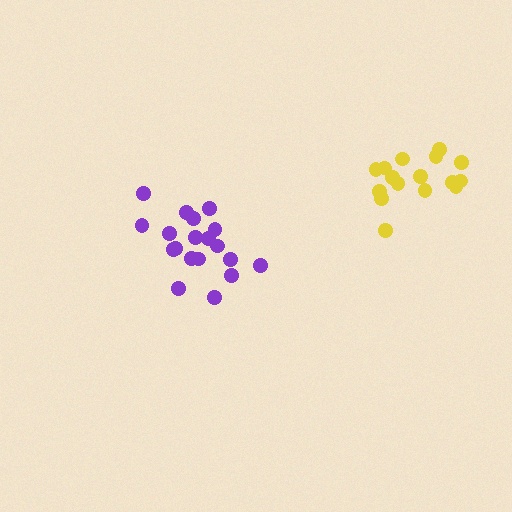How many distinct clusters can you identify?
There are 2 distinct clusters.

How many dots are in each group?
Group 1: 19 dots, Group 2: 16 dots (35 total).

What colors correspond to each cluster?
The clusters are colored: purple, yellow.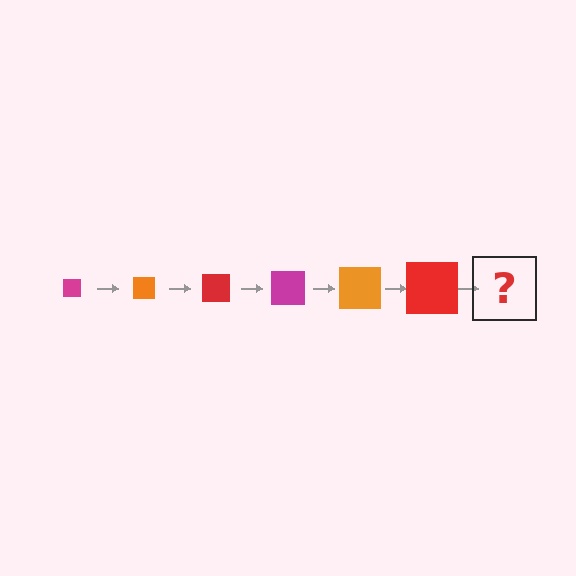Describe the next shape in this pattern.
It should be a magenta square, larger than the previous one.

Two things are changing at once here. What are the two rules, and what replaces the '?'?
The two rules are that the square grows larger each step and the color cycles through magenta, orange, and red. The '?' should be a magenta square, larger than the previous one.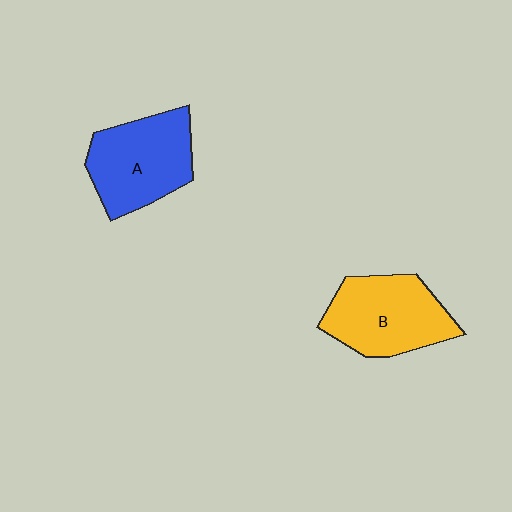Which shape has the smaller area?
Shape A (blue).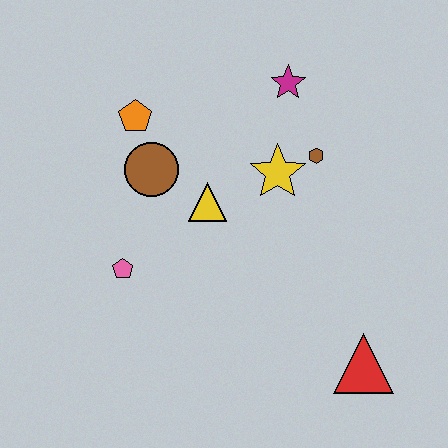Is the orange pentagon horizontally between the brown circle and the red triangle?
No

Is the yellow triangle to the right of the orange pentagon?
Yes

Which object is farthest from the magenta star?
The red triangle is farthest from the magenta star.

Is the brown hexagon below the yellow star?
No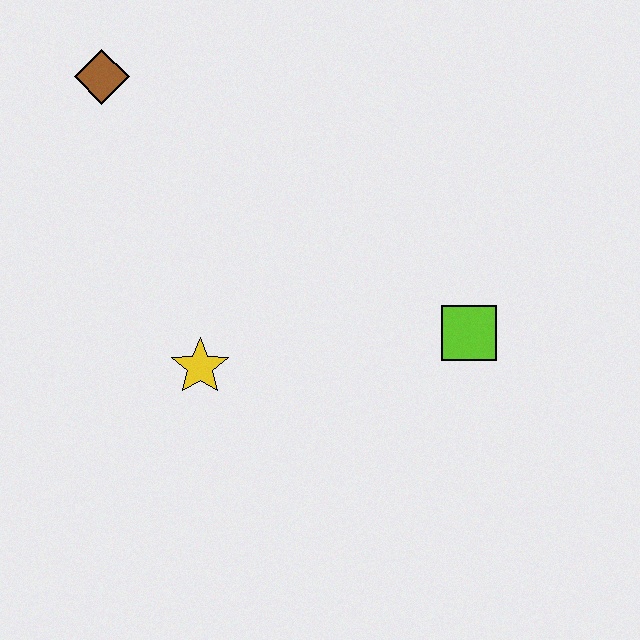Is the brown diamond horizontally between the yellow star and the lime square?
No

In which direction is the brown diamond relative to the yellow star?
The brown diamond is above the yellow star.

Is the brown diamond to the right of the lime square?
No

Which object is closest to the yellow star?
The lime square is closest to the yellow star.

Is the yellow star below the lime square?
Yes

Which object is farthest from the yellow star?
The brown diamond is farthest from the yellow star.